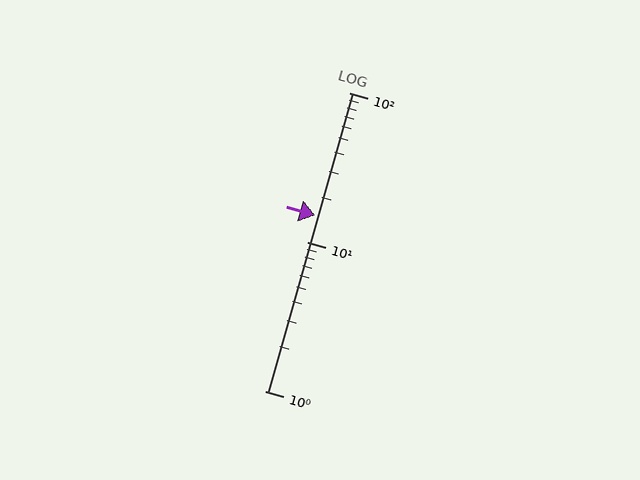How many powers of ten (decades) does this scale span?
The scale spans 2 decades, from 1 to 100.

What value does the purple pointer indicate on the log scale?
The pointer indicates approximately 15.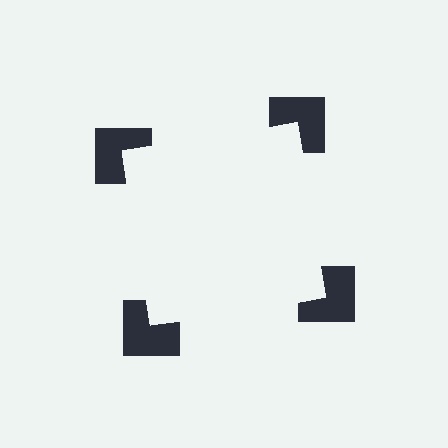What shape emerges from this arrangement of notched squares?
An illusory square — its edges are inferred from the aligned wedge cuts in the notched squares, not physically drawn.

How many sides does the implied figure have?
4 sides.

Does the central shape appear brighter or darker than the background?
It typically appears slightly brighter than the background, even though no actual brightness change is drawn.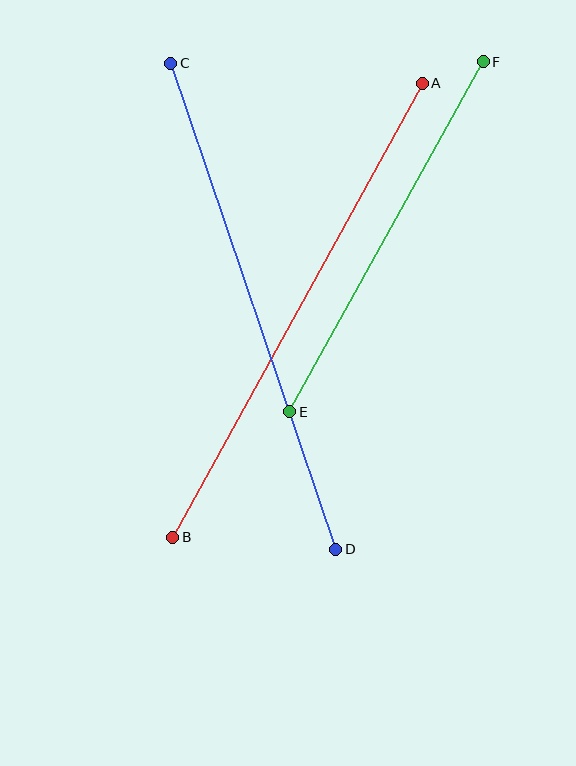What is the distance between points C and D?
The distance is approximately 513 pixels.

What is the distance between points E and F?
The distance is approximately 400 pixels.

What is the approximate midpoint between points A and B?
The midpoint is at approximately (297, 310) pixels.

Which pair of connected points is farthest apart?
Points A and B are farthest apart.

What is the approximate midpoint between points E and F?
The midpoint is at approximately (387, 237) pixels.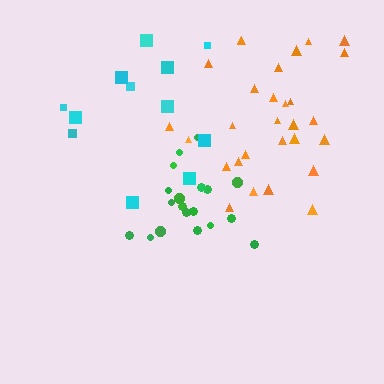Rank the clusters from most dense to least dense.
green, orange, cyan.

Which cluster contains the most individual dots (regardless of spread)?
Orange (29).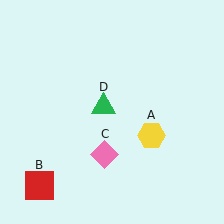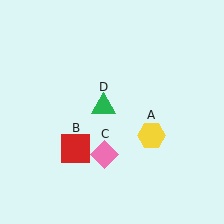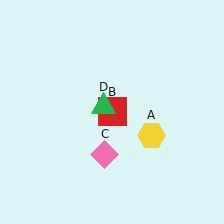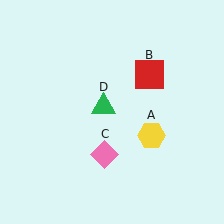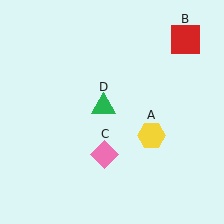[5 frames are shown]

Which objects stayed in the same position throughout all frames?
Yellow hexagon (object A) and pink diamond (object C) and green triangle (object D) remained stationary.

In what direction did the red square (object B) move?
The red square (object B) moved up and to the right.